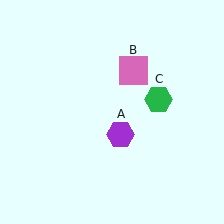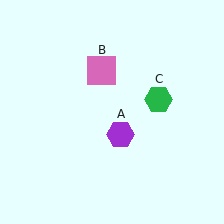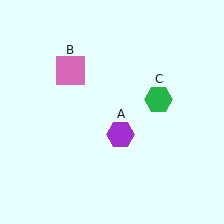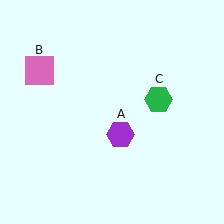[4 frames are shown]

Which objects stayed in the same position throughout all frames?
Purple hexagon (object A) and green hexagon (object C) remained stationary.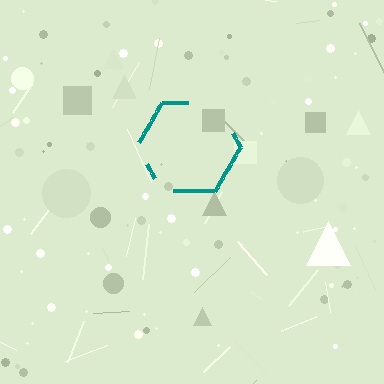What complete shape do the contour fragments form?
The contour fragments form a hexagon.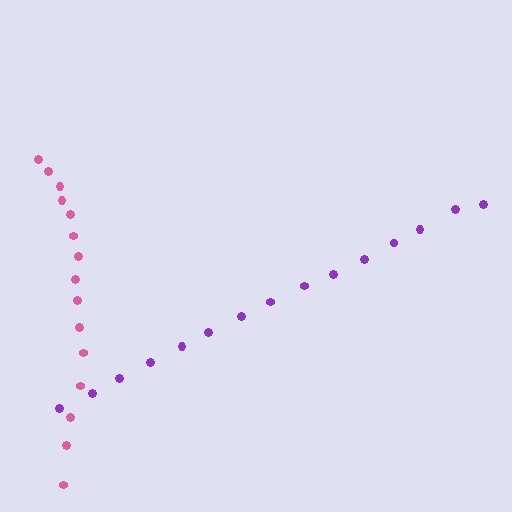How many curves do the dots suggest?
There are 2 distinct paths.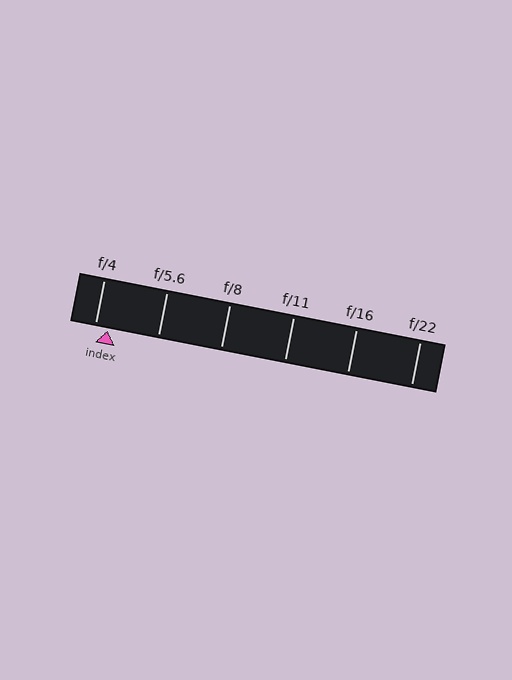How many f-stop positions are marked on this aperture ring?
There are 6 f-stop positions marked.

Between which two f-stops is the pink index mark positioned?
The index mark is between f/4 and f/5.6.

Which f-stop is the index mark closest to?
The index mark is closest to f/4.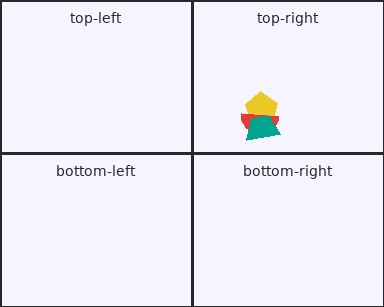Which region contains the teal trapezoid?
The top-right region.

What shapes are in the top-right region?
The yellow pentagon, the red semicircle, the teal trapezoid.